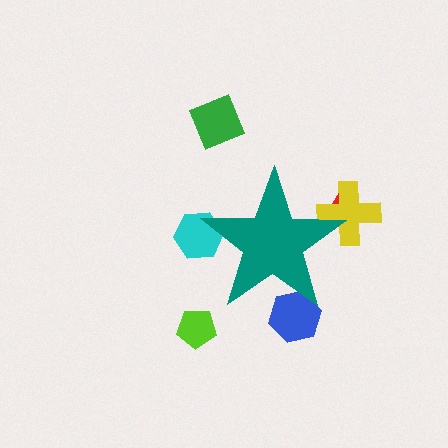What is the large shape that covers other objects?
A teal star.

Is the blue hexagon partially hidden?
Yes, the blue hexagon is partially hidden behind the teal star.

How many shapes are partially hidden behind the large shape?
4 shapes are partially hidden.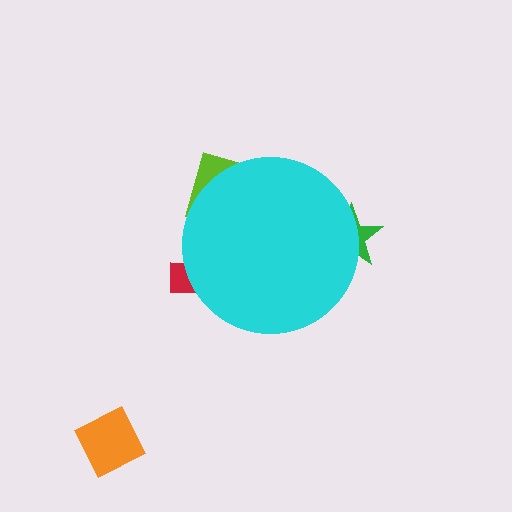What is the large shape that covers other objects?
A cyan circle.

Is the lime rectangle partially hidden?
Yes, the lime rectangle is partially hidden behind the cyan circle.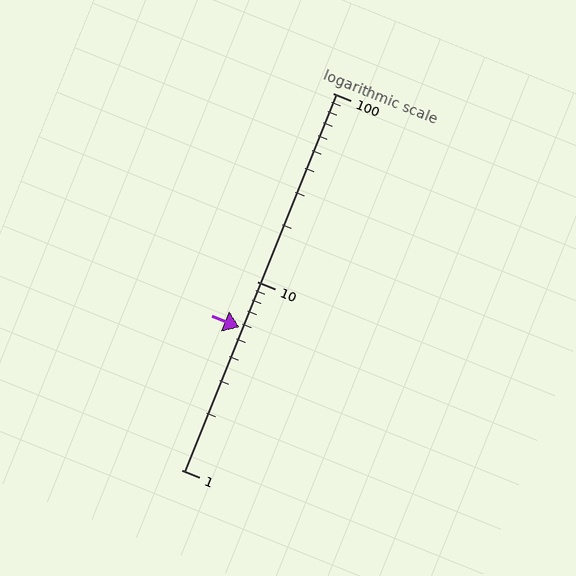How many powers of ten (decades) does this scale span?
The scale spans 2 decades, from 1 to 100.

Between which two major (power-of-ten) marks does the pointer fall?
The pointer is between 1 and 10.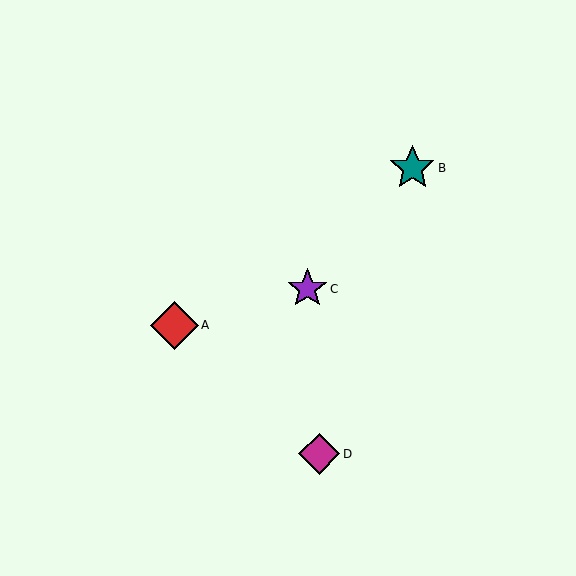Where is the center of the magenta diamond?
The center of the magenta diamond is at (319, 454).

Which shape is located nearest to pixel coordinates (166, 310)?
The red diamond (labeled A) at (175, 325) is nearest to that location.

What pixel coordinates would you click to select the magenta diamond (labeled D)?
Click at (319, 454) to select the magenta diamond D.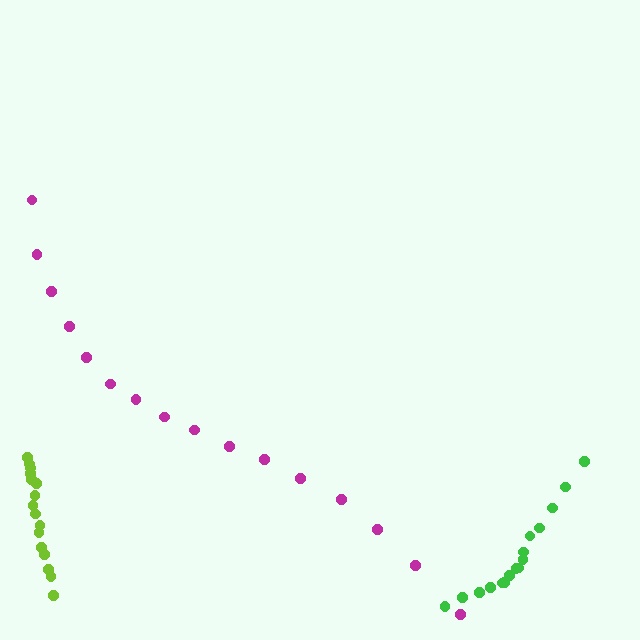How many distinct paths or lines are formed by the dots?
There are 3 distinct paths.